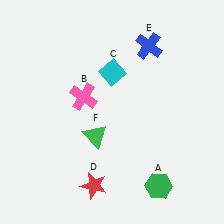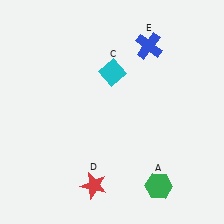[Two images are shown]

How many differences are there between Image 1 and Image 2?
There are 2 differences between the two images.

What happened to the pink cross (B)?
The pink cross (B) was removed in Image 2. It was in the top-left area of Image 1.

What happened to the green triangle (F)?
The green triangle (F) was removed in Image 2. It was in the bottom-left area of Image 1.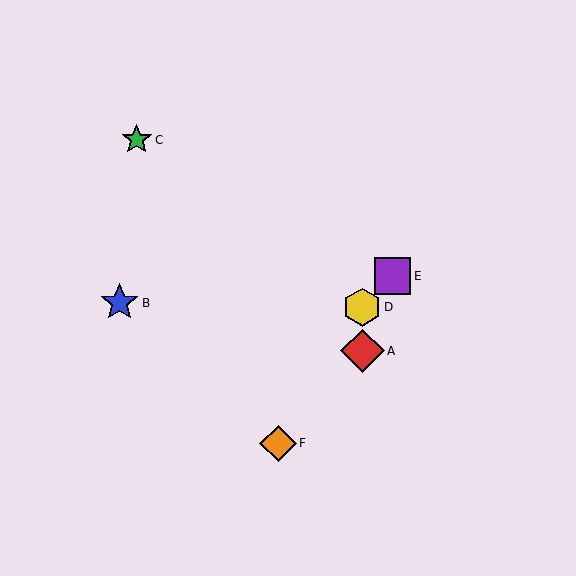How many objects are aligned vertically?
2 objects (A, D) are aligned vertically.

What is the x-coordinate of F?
Object F is at x≈278.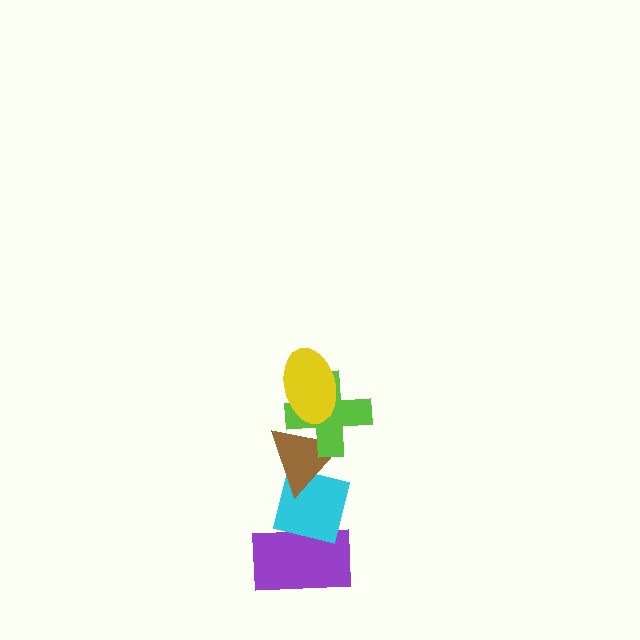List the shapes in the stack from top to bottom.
From top to bottom: the yellow ellipse, the lime cross, the brown triangle, the cyan square, the purple rectangle.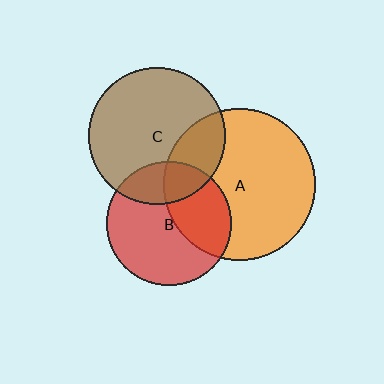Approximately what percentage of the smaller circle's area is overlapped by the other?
Approximately 25%.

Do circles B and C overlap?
Yes.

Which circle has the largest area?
Circle A (orange).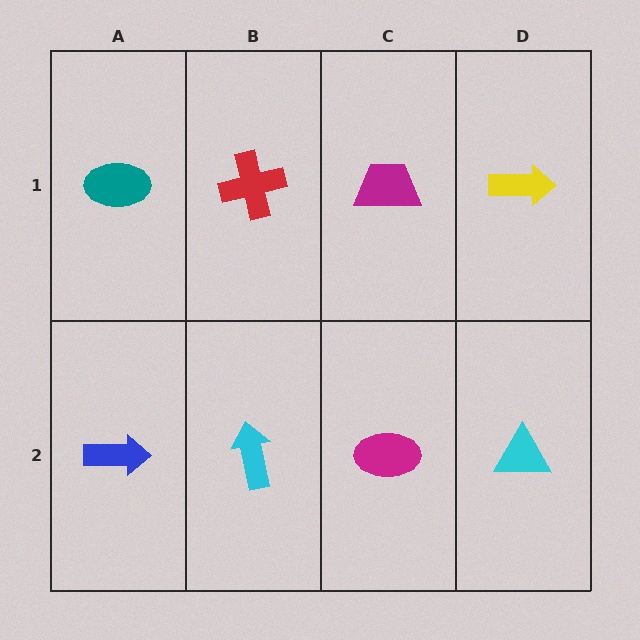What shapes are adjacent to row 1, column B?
A cyan arrow (row 2, column B), a teal ellipse (row 1, column A), a magenta trapezoid (row 1, column C).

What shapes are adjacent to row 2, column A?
A teal ellipse (row 1, column A), a cyan arrow (row 2, column B).